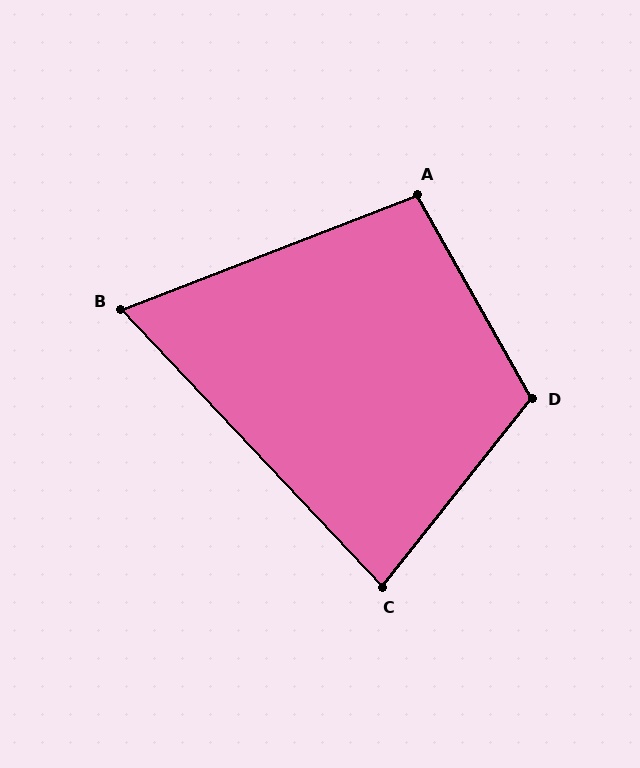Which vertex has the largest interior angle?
D, at approximately 112 degrees.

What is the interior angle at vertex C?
Approximately 82 degrees (acute).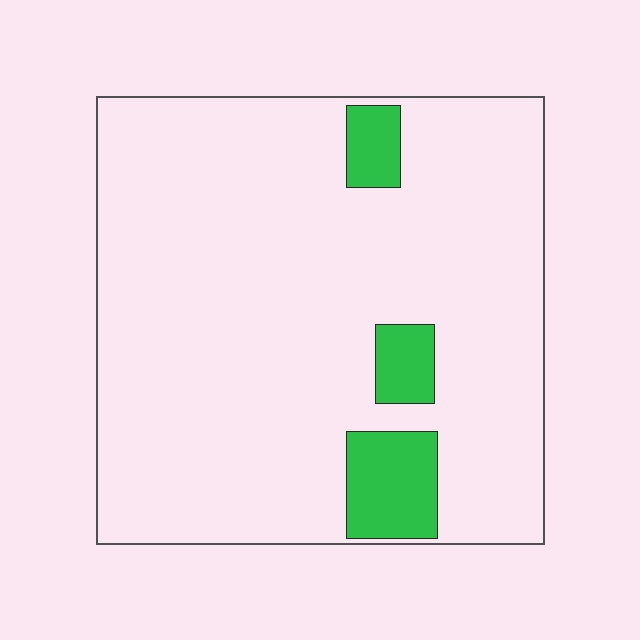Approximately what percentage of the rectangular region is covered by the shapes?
Approximately 10%.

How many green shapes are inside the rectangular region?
3.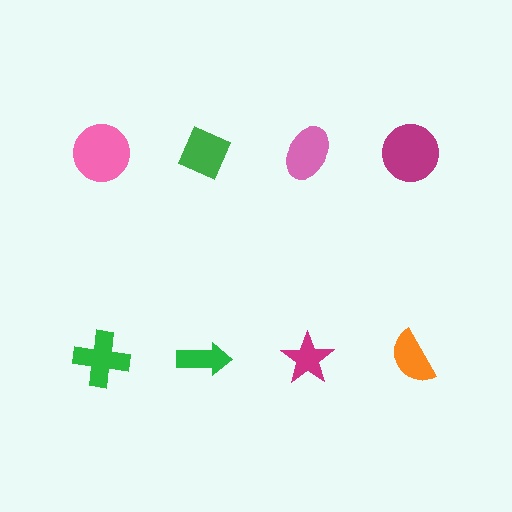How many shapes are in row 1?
4 shapes.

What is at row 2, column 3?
A magenta star.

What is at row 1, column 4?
A magenta circle.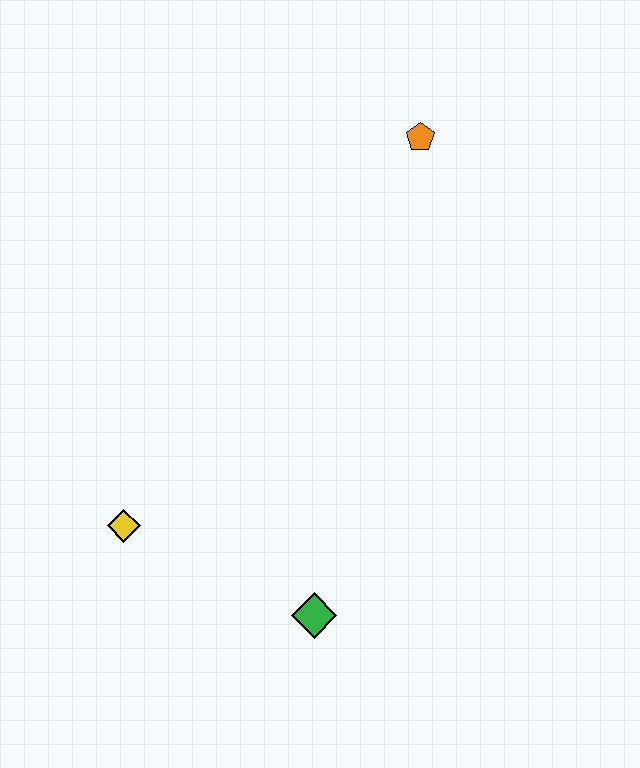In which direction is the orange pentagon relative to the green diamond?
The orange pentagon is above the green diamond.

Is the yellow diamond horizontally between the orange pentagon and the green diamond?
No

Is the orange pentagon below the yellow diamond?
No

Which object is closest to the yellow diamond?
The green diamond is closest to the yellow diamond.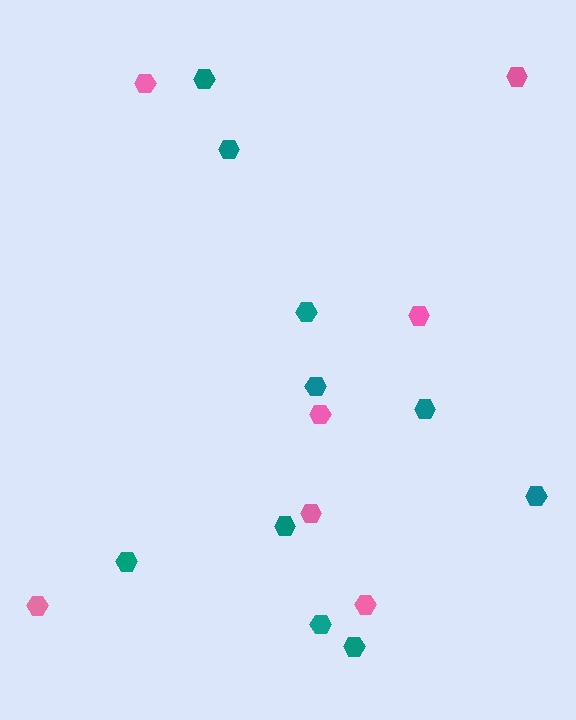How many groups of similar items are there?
There are 2 groups: one group of teal hexagons (10) and one group of pink hexagons (7).